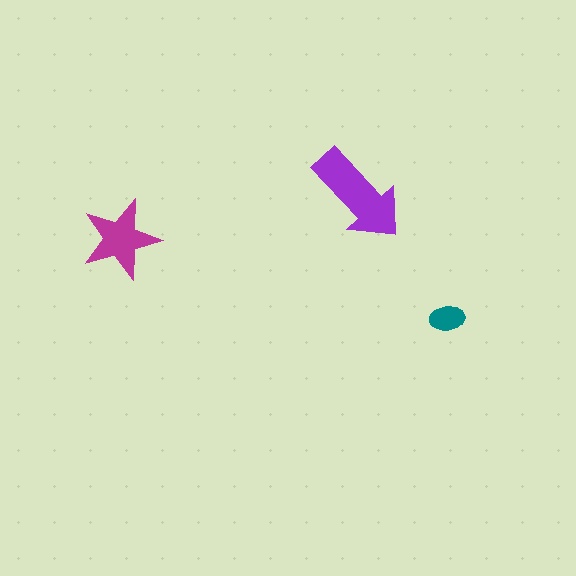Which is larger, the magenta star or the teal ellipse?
The magenta star.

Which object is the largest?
The purple arrow.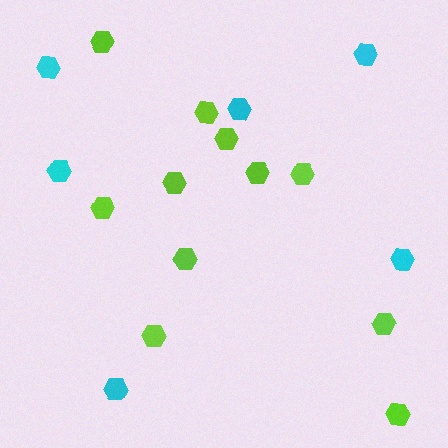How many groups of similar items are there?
There are 2 groups: one group of cyan hexagons (6) and one group of lime hexagons (11).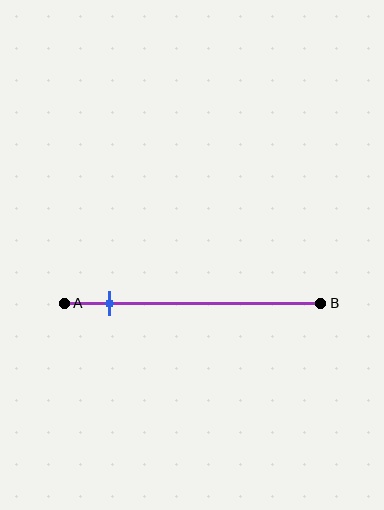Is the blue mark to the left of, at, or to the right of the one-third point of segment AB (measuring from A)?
The blue mark is to the left of the one-third point of segment AB.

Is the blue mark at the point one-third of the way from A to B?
No, the mark is at about 20% from A, not at the 33% one-third point.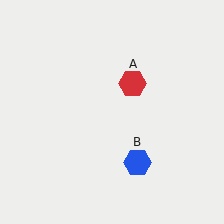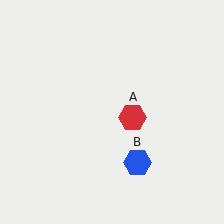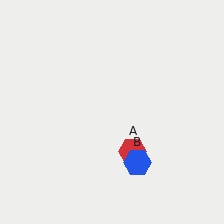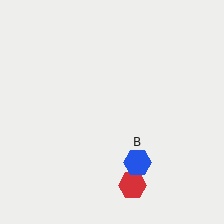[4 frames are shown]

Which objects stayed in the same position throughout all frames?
Blue hexagon (object B) remained stationary.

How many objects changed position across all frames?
1 object changed position: red hexagon (object A).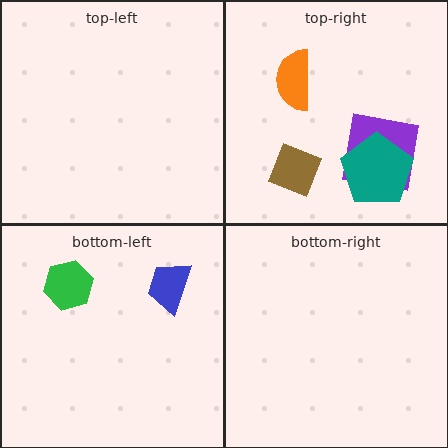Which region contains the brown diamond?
The top-right region.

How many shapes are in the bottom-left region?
2.